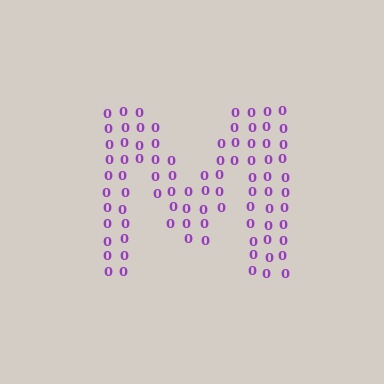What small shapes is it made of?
It is made of small digit 0's.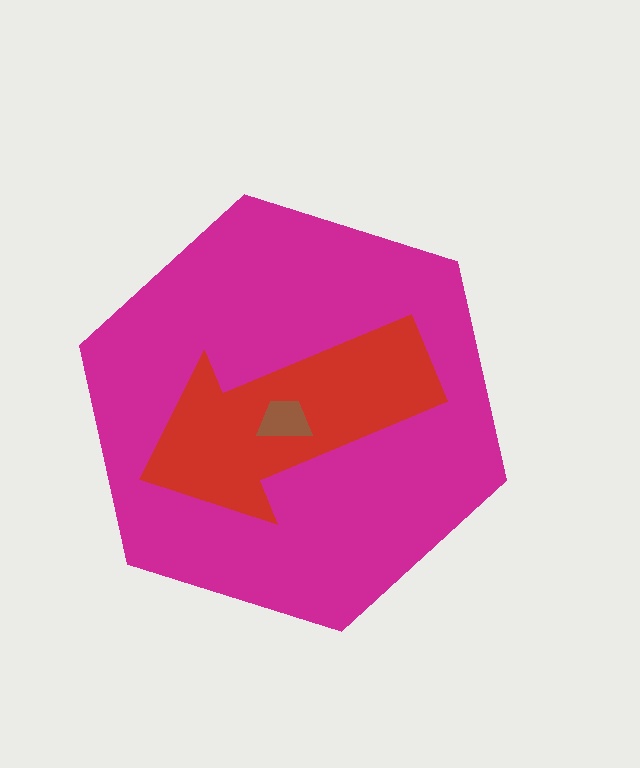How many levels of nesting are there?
3.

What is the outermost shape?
The magenta hexagon.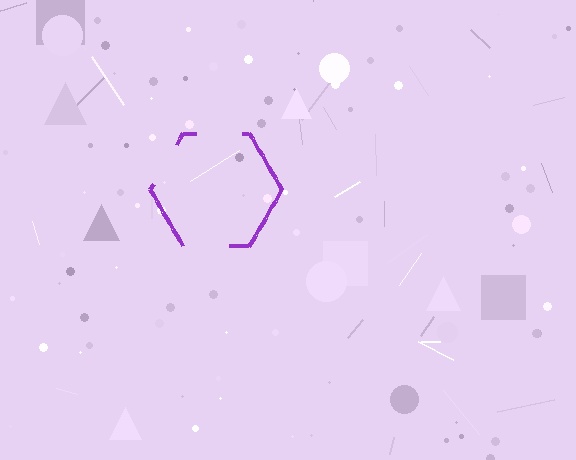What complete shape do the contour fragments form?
The contour fragments form a hexagon.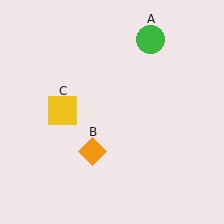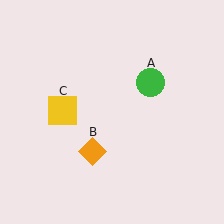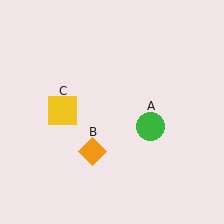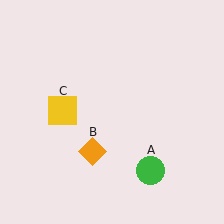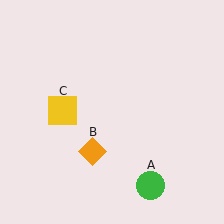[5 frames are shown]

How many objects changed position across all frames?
1 object changed position: green circle (object A).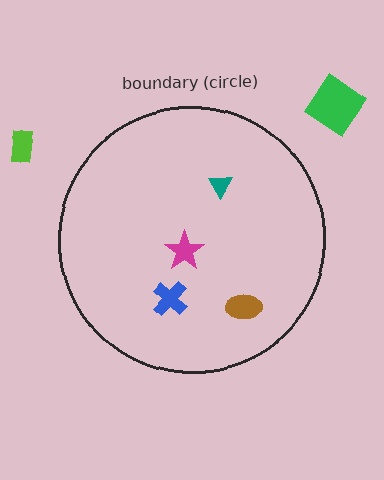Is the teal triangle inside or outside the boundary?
Inside.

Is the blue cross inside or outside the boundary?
Inside.